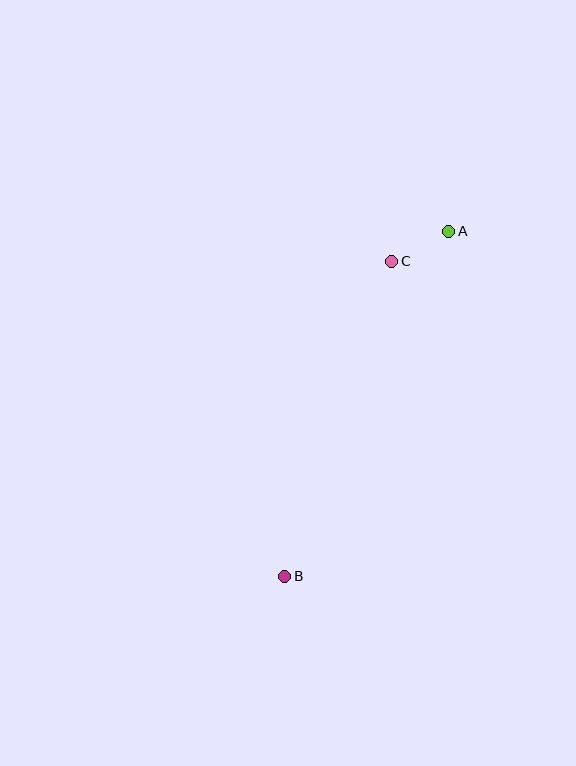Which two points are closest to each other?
Points A and C are closest to each other.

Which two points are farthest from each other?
Points A and B are farthest from each other.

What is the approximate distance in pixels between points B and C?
The distance between B and C is approximately 332 pixels.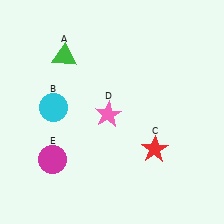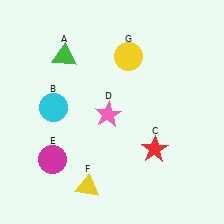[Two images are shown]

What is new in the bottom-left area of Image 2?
A yellow triangle (F) was added in the bottom-left area of Image 2.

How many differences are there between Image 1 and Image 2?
There are 2 differences between the two images.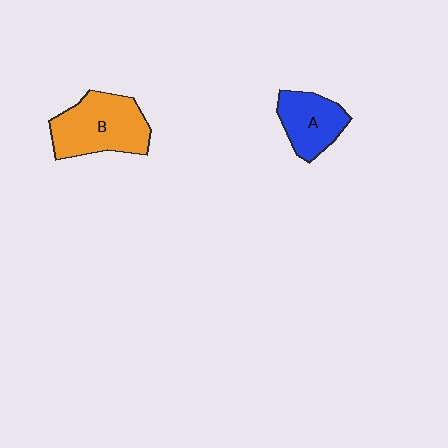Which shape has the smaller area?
Shape A (blue).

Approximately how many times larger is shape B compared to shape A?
Approximately 1.5 times.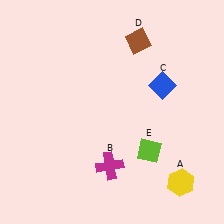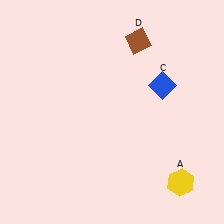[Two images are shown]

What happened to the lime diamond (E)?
The lime diamond (E) was removed in Image 2. It was in the bottom-right area of Image 1.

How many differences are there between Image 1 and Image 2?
There are 2 differences between the two images.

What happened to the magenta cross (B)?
The magenta cross (B) was removed in Image 2. It was in the bottom-left area of Image 1.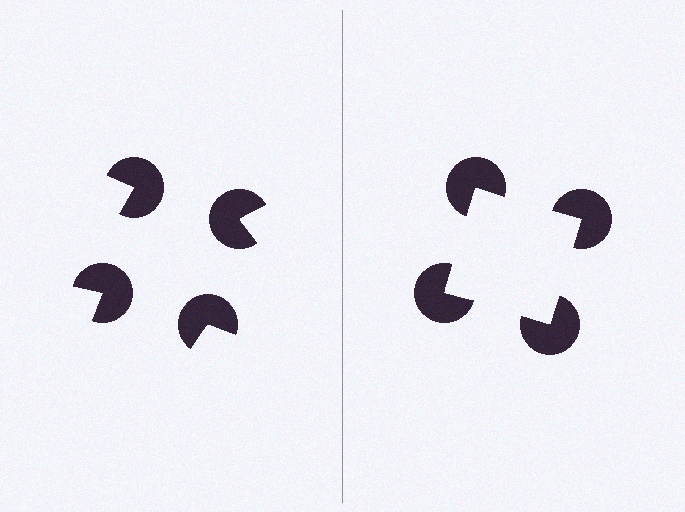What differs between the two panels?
The pac-man discs are positioned identically on both sides; only the wedge orientations differ. On the right they align to a square; on the left they are misaligned.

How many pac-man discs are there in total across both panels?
8 — 4 on each side.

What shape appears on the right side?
An illusory square.